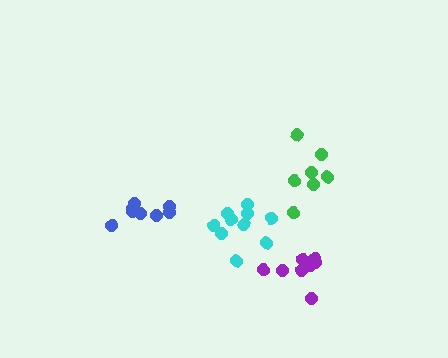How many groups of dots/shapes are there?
There are 4 groups.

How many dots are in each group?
Group 1: 8 dots, Group 2: 10 dots, Group 3: 7 dots, Group 4: 9 dots (34 total).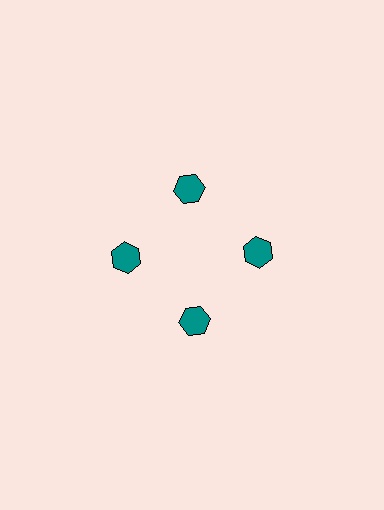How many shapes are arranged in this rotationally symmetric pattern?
There are 4 shapes, arranged in 4 groups of 1.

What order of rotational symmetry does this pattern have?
This pattern has 4-fold rotational symmetry.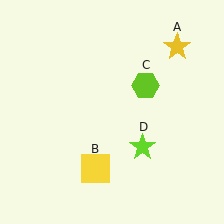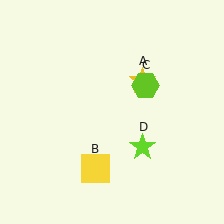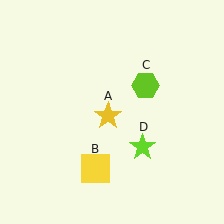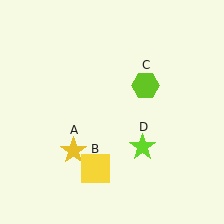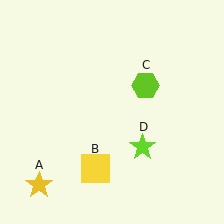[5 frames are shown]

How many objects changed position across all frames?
1 object changed position: yellow star (object A).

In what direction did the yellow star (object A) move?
The yellow star (object A) moved down and to the left.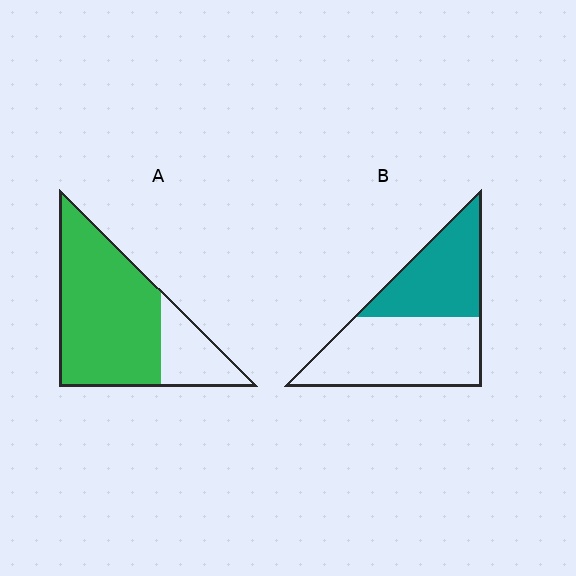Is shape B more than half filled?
No.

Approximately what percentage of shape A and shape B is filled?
A is approximately 75% and B is approximately 40%.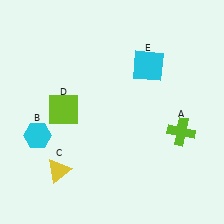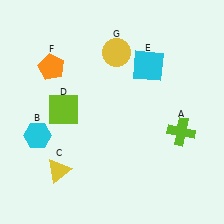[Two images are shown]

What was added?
An orange pentagon (F), a yellow circle (G) were added in Image 2.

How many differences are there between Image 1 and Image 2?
There are 2 differences between the two images.